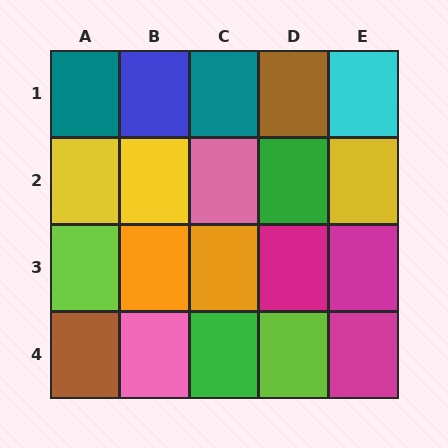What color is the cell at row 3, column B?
Orange.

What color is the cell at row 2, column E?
Yellow.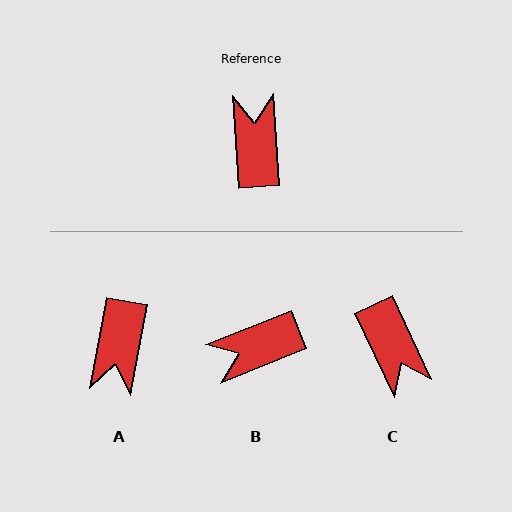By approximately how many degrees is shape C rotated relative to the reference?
Approximately 158 degrees clockwise.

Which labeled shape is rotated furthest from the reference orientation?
A, about 166 degrees away.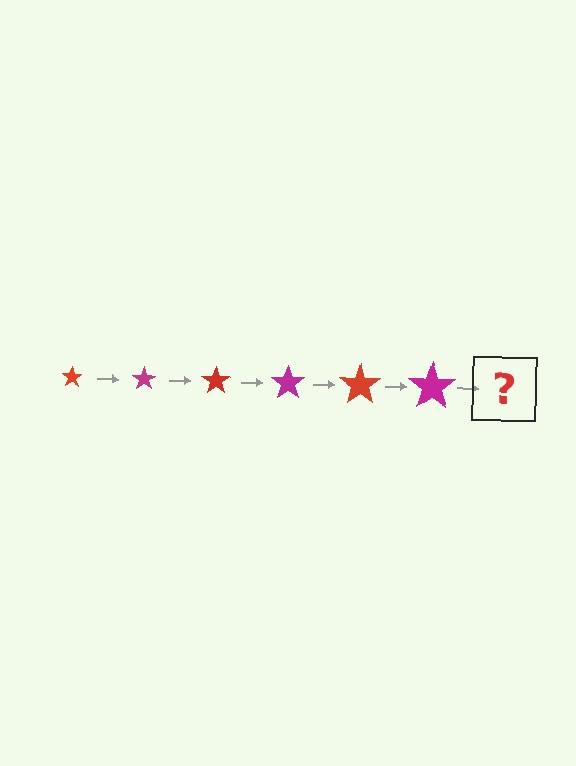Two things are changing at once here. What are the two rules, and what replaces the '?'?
The two rules are that the star grows larger each step and the color cycles through red and magenta. The '?' should be a red star, larger than the previous one.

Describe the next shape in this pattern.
It should be a red star, larger than the previous one.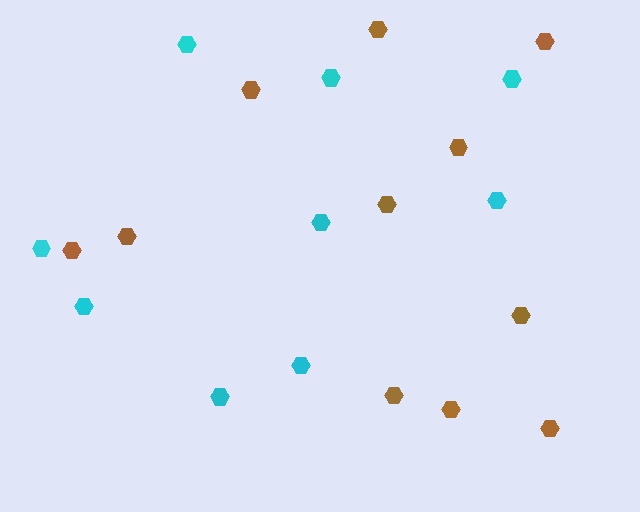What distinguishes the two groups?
There are 2 groups: one group of cyan hexagons (9) and one group of brown hexagons (11).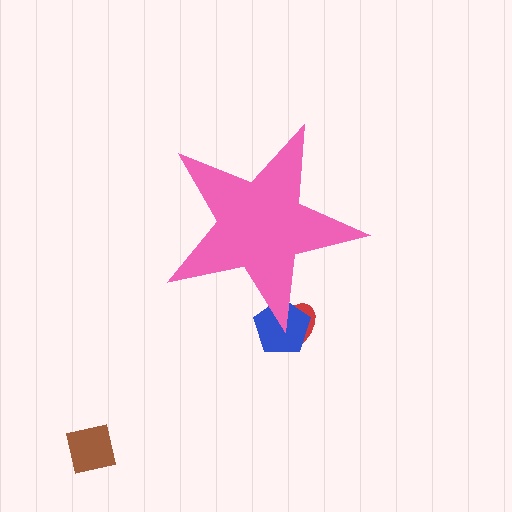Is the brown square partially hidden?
No, the brown square is fully visible.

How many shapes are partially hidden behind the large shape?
2 shapes are partially hidden.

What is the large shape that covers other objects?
A pink star.